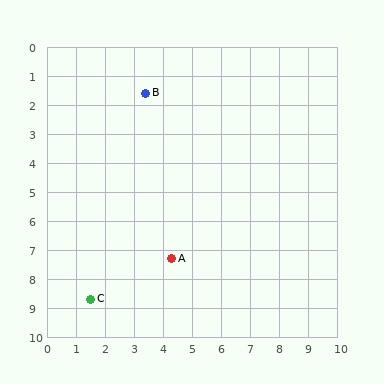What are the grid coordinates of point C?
Point C is at approximately (1.5, 8.7).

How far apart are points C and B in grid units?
Points C and B are about 7.3 grid units apart.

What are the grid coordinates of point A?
Point A is at approximately (4.3, 7.3).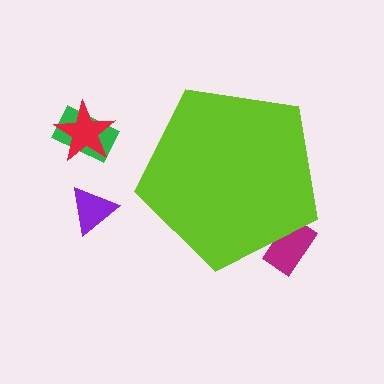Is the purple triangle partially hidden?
No, the purple triangle is fully visible.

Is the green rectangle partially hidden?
No, the green rectangle is fully visible.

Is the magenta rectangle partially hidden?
Yes, the magenta rectangle is partially hidden behind the lime pentagon.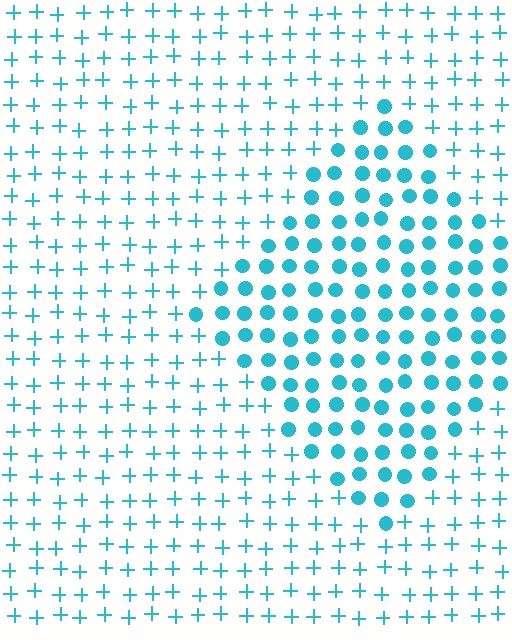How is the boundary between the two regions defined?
The boundary is defined by a change in element shape: circles inside vs. plus signs outside. All elements share the same color and spacing.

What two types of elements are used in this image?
The image uses circles inside the diamond region and plus signs outside it.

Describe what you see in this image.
The image is filled with small cyan elements arranged in a uniform grid. A diamond-shaped region contains circles, while the surrounding area contains plus signs. The boundary is defined purely by the change in element shape.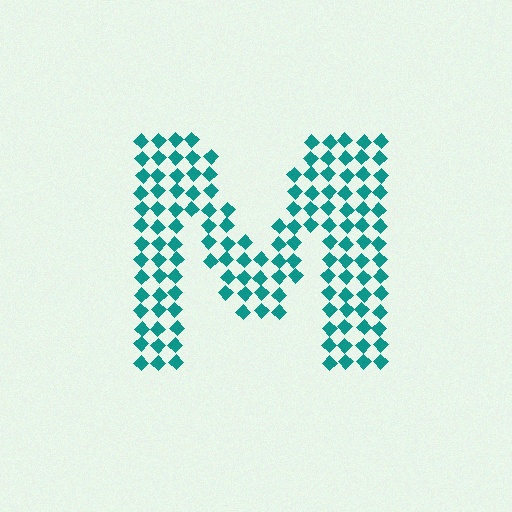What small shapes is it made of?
It is made of small diamonds.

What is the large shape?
The large shape is the letter M.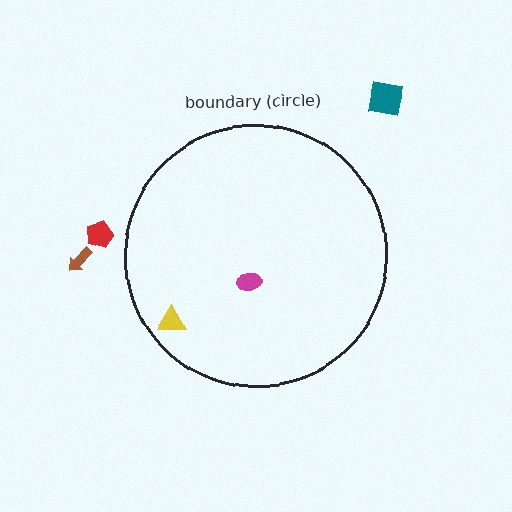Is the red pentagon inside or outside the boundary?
Outside.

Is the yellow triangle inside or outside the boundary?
Inside.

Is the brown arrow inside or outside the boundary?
Outside.